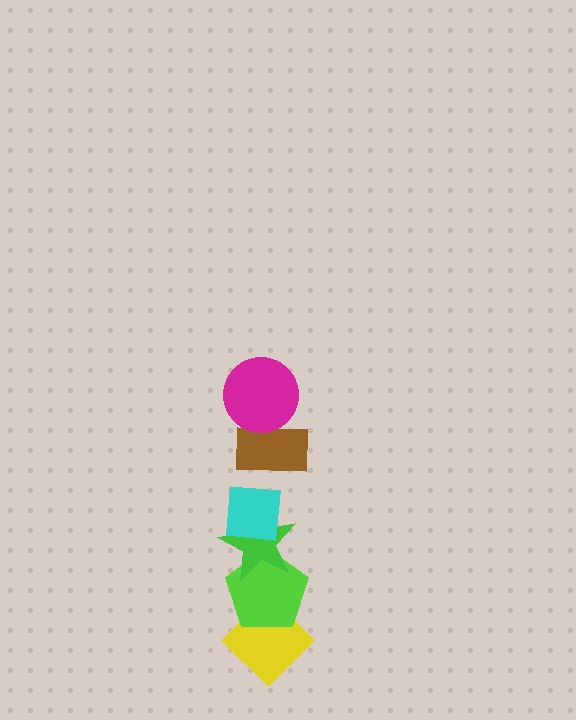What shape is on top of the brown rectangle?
The magenta circle is on top of the brown rectangle.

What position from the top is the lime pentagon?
The lime pentagon is 5th from the top.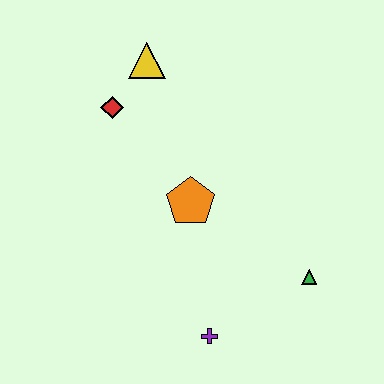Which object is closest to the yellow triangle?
The red diamond is closest to the yellow triangle.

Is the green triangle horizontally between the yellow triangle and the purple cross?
No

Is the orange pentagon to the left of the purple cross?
Yes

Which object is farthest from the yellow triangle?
The purple cross is farthest from the yellow triangle.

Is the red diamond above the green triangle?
Yes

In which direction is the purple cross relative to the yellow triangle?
The purple cross is below the yellow triangle.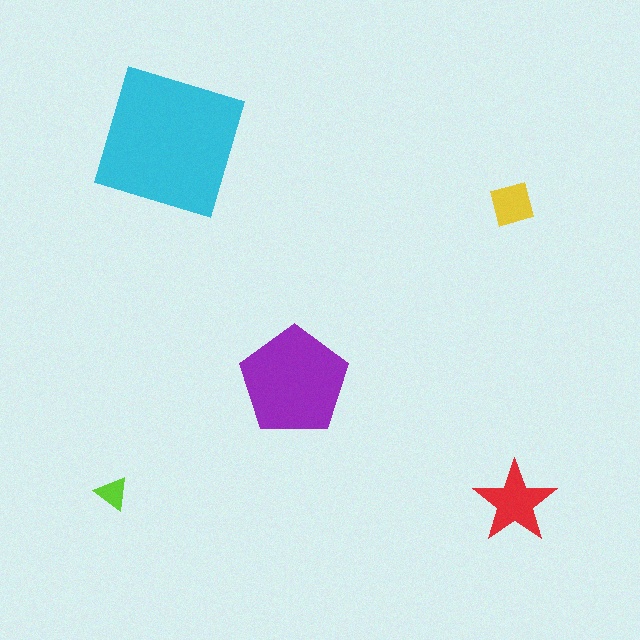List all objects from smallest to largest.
The lime triangle, the yellow square, the red star, the purple pentagon, the cyan square.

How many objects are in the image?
There are 5 objects in the image.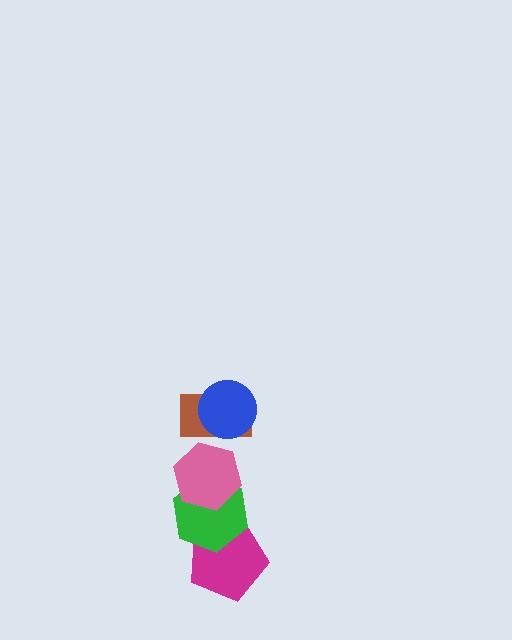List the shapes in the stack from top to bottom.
From top to bottom: the blue circle, the brown rectangle, the pink hexagon, the green hexagon, the magenta pentagon.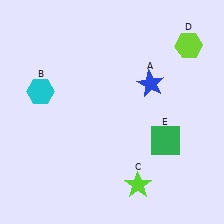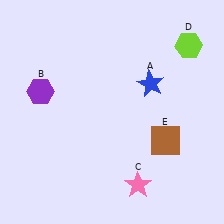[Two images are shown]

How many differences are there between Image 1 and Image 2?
There are 3 differences between the two images.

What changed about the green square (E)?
In Image 1, E is green. In Image 2, it changed to brown.